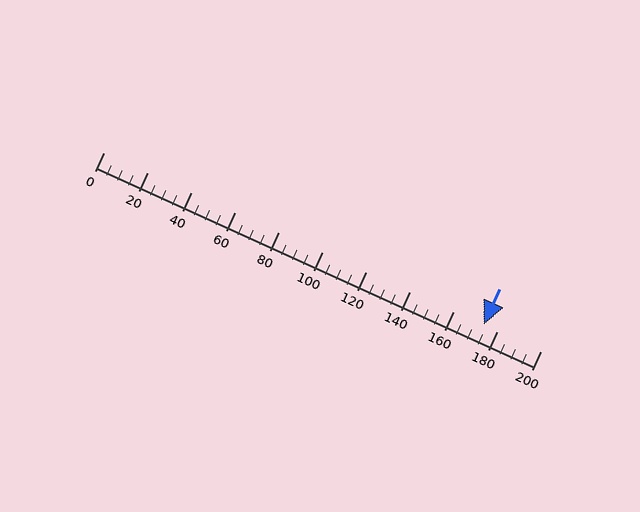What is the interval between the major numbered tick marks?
The major tick marks are spaced 20 units apart.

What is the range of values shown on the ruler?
The ruler shows values from 0 to 200.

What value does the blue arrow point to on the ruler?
The blue arrow points to approximately 174.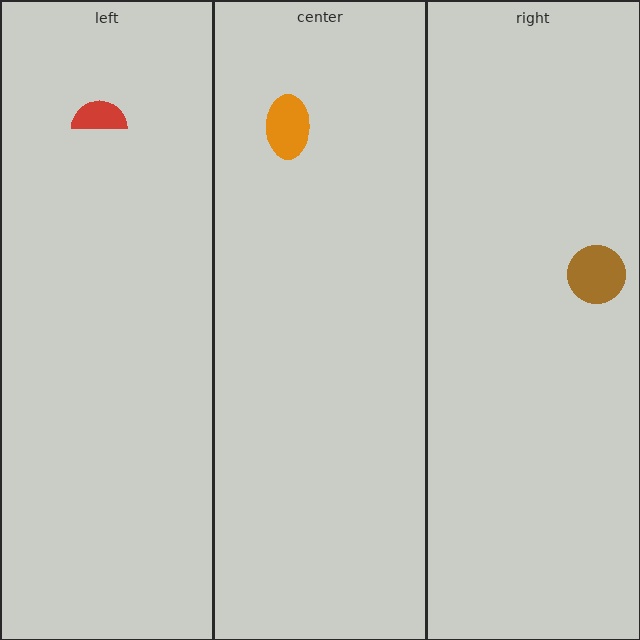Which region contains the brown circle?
The right region.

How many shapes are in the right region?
1.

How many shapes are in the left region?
1.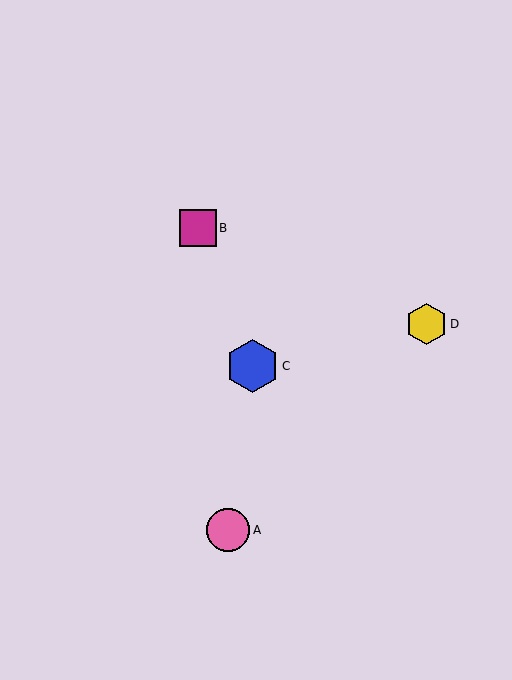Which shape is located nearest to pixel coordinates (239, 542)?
The pink circle (labeled A) at (228, 530) is nearest to that location.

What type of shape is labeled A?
Shape A is a pink circle.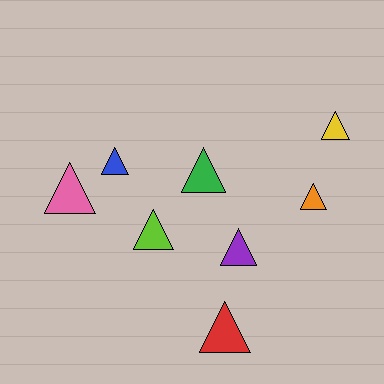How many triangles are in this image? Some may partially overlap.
There are 8 triangles.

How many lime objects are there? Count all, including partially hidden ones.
There is 1 lime object.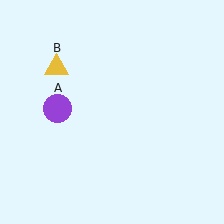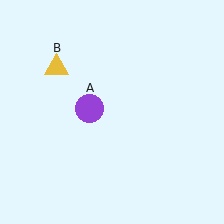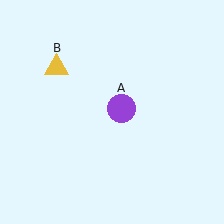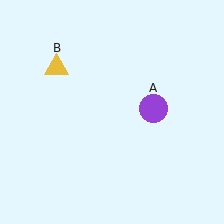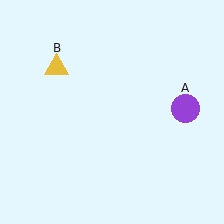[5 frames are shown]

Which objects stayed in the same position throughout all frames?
Yellow triangle (object B) remained stationary.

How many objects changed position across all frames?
1 object changed position: purple circle (object A).